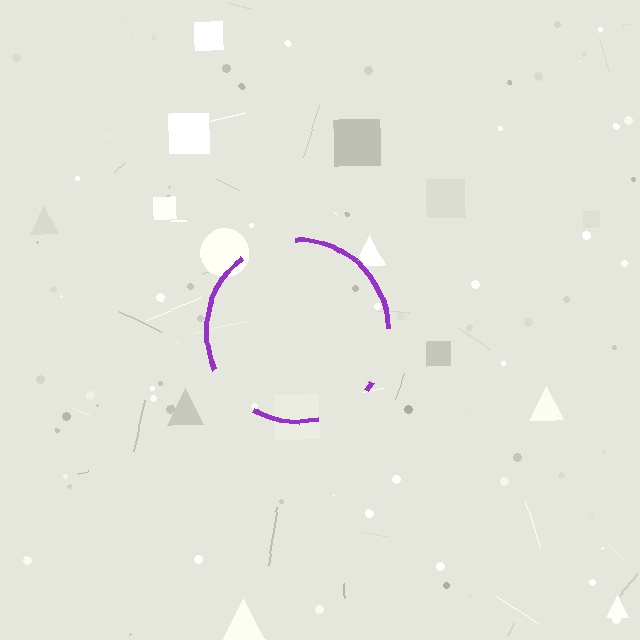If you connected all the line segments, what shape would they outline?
They would outline a circle.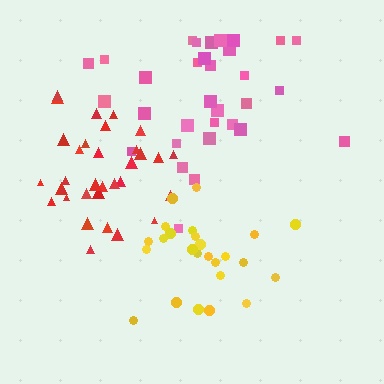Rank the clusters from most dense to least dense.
red, yellow, pink.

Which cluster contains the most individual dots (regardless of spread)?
Pink (33).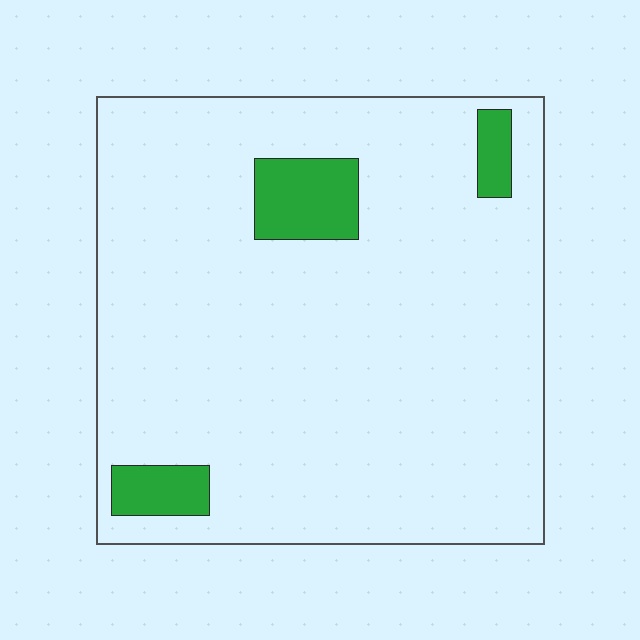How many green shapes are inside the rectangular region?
3.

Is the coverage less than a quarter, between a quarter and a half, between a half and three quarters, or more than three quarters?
Less than a quarter.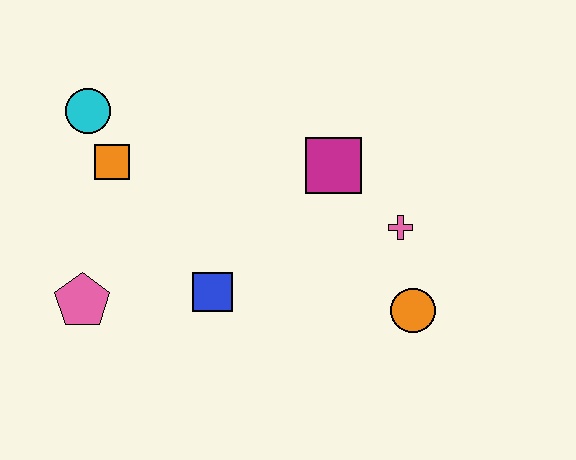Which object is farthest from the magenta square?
The pink pentagon is farthest from the magenta square.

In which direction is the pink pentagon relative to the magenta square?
The pink pentagon is to the left of the magenta square.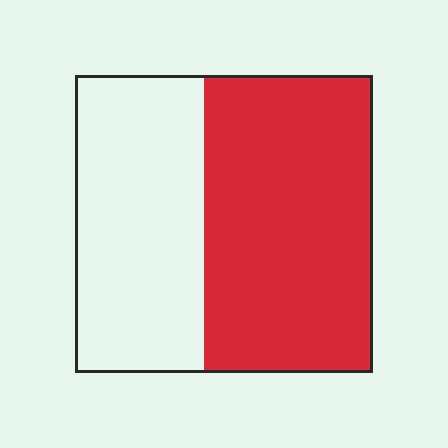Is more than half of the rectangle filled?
Yes.